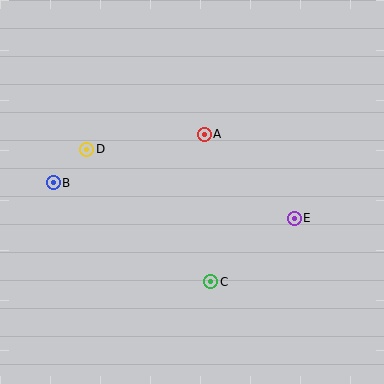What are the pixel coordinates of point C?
Point C is at (211, 282).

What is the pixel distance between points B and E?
The distance between B and E is 244 pixels.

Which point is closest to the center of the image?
Point A at (204, 134) is closest to the center.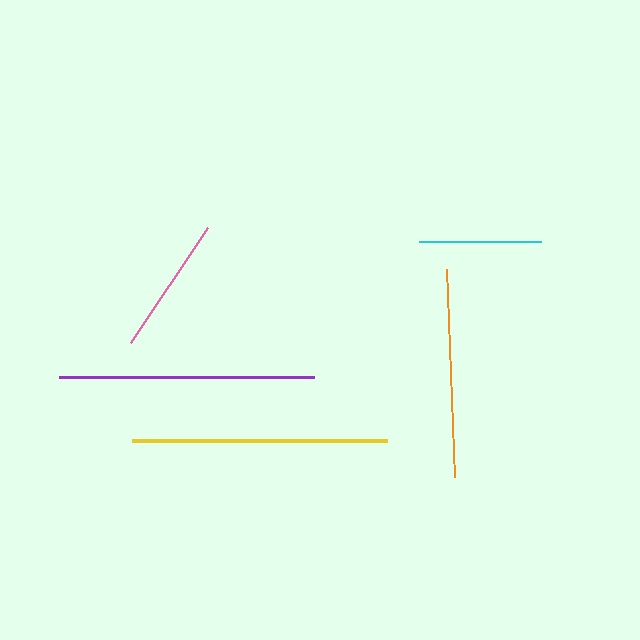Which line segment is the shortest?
The cyan line is the shortest at approximately 122 pixels.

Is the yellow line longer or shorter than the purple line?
The purple line is longer than the yellow line.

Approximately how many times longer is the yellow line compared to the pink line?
The yellow line is approximately 1.8 times the length of the pink line.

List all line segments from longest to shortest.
From longest to shortest: purple, yellow, orange, pink, cyan.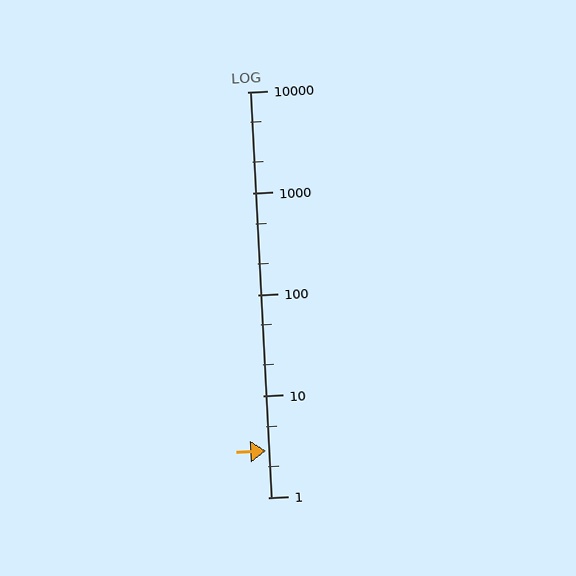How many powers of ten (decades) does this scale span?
The scale spans 4 decades, from 1 to 10000.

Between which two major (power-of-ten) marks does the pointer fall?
The pointer is between 1 and 10.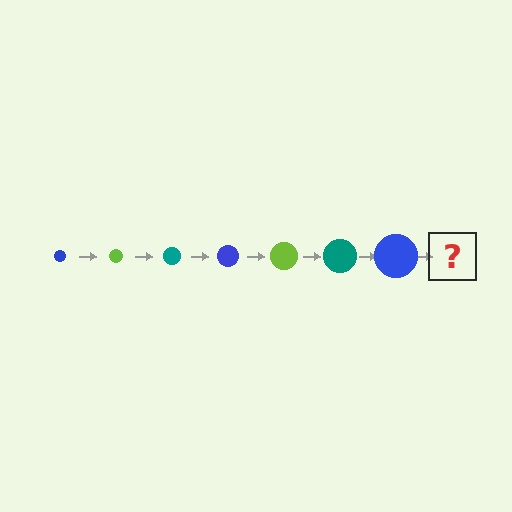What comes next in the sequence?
The next element should be a lime circle, larger than the previous one.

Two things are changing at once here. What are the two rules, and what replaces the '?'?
The two rules are that the circle grows larger each step and the color cycles through blue, lime, and teal. The '?' should be a lime circle, larger than the previous one.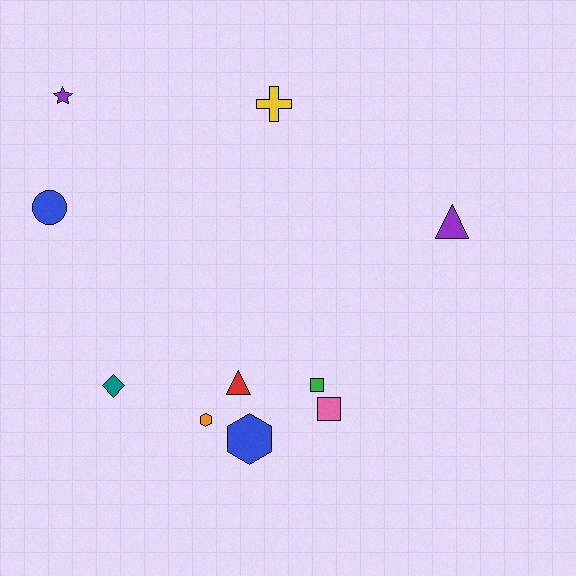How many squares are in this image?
There are 2 squares.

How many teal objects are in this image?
There is 1 teal object.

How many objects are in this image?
There are 10 objects.